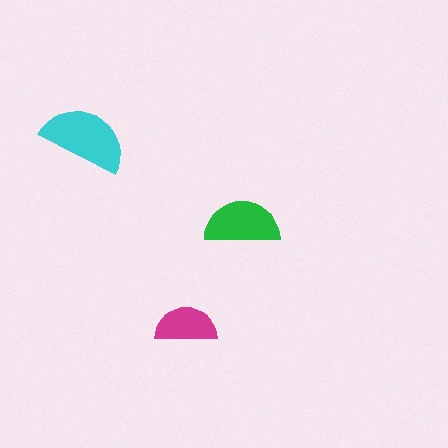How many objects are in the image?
There are 3 objects in the image.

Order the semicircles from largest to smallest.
the cyan one, the green one, the magenta one.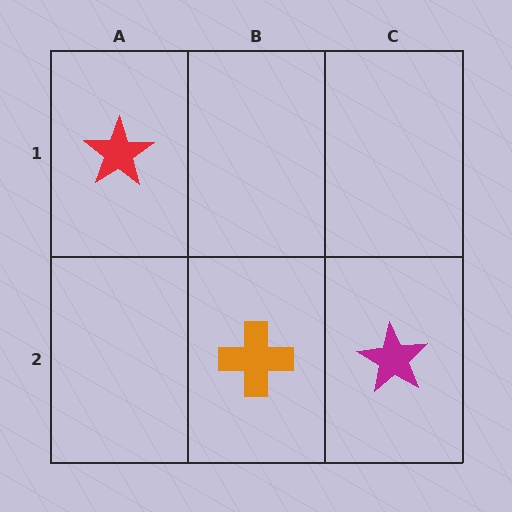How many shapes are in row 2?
2 shapes.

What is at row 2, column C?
A magenta star.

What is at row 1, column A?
A red star.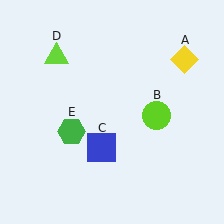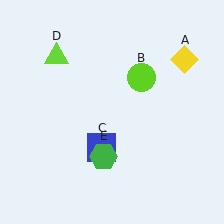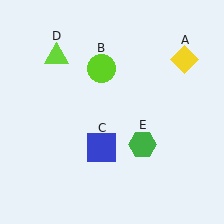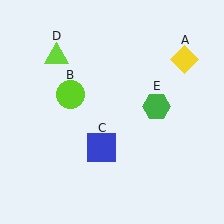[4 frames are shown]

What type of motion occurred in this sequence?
The lime circle (object B), green hexagon (object E) rotated counterclockwise around the center of the scene.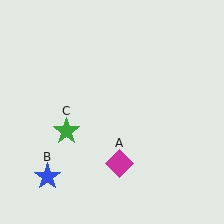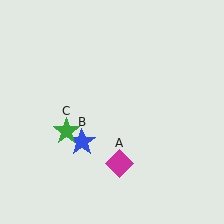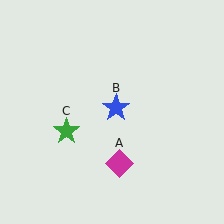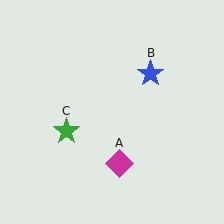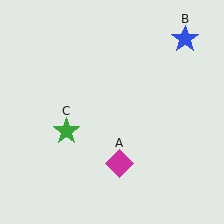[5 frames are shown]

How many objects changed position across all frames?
1 object changed position: blue star (object B).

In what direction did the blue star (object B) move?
The blue star (object B) moved up and to the right.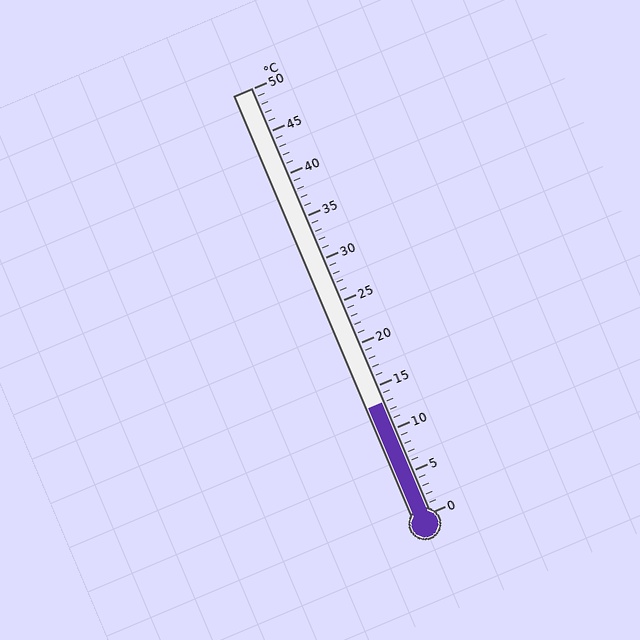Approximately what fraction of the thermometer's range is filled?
The thermometer is filled to approximately 25% of its range.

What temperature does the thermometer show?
The thermometer shows approximately 13°C.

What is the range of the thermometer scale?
The thermometer scale ranges from 0°C to 50°C.